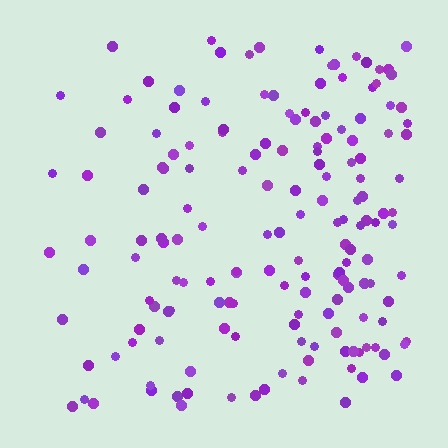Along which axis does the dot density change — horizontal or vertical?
Horizontal.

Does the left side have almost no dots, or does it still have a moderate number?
Still a moderate number, just noticeably fewer than the right.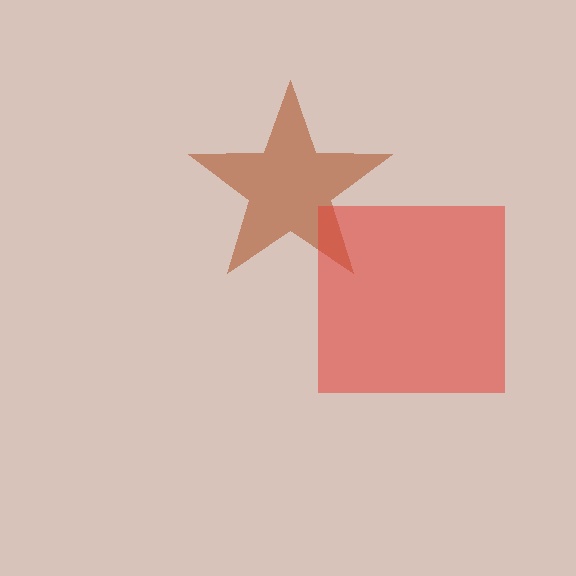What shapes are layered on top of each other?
The layered shapes are: a brown star, a red square.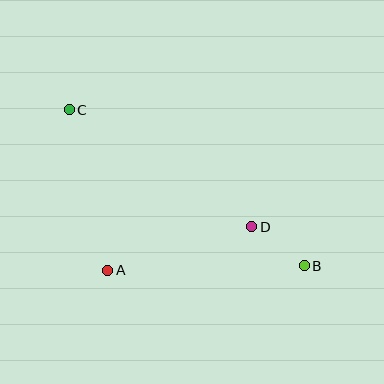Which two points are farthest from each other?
Points B and C are farthest from each other.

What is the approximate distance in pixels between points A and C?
The distance between A and C is approximately 165 pixels.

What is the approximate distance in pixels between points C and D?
The distance between C and D is approximately 217 pixels.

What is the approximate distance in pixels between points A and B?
The distance between A and B is approximately 196 pixels.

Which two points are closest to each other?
Points B and D are closest to each other.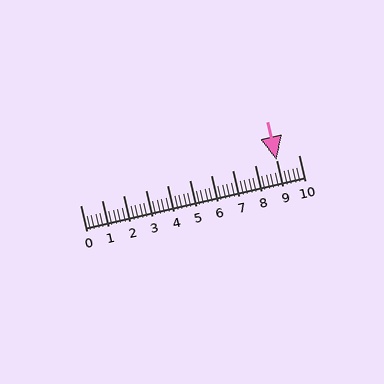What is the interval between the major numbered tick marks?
The major tick marks are spaced 1 units apart.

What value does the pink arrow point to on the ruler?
The pink arrow points to approximately 9.0.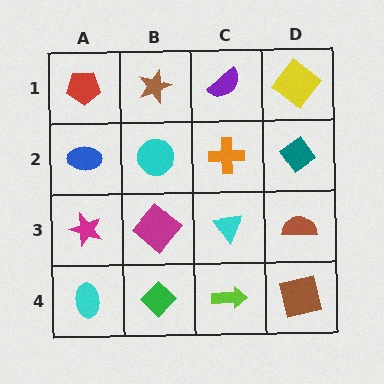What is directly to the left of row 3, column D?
A cyan triangle.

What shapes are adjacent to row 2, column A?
A red pentagon (row 1, column A), a magenta star (row 3, column A), a cyan circle (row 2, column B).